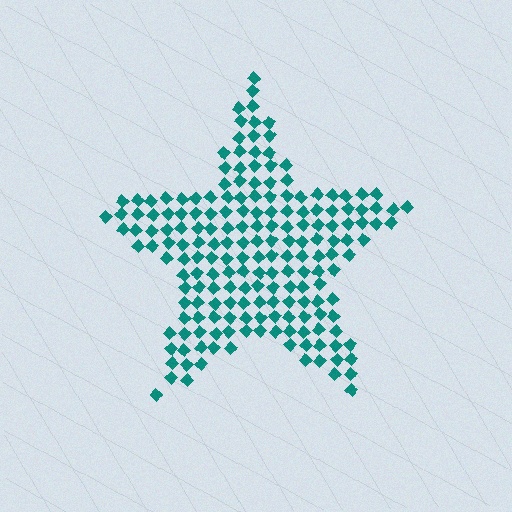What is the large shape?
The large shape is a star.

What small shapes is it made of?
It is made of small diamonds.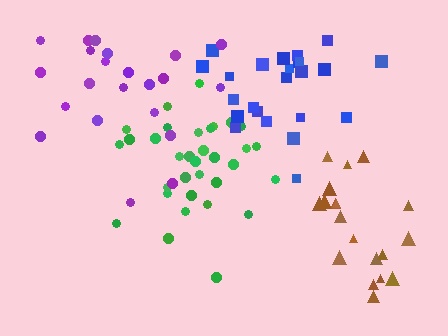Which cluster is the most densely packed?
Green.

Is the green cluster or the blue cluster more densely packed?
Green.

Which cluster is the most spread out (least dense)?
Purple.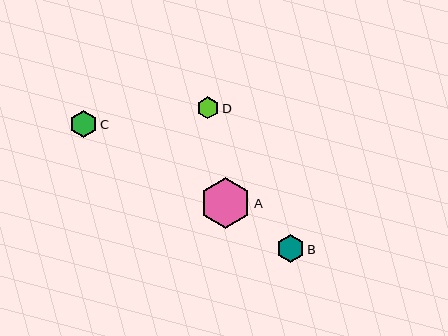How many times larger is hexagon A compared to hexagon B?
Hexagon A is approximately 1.9 times the size of hexagon B.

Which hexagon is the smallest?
Hexagon D is the smallest with a size of approximately 22 pixels.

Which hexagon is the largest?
Hexagon A is the largest with a size of approximately 51 pixels.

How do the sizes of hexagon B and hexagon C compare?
Hexagon B and hexagon C are approximately the same size.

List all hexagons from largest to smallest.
From largest to smallest: A, B, C, D.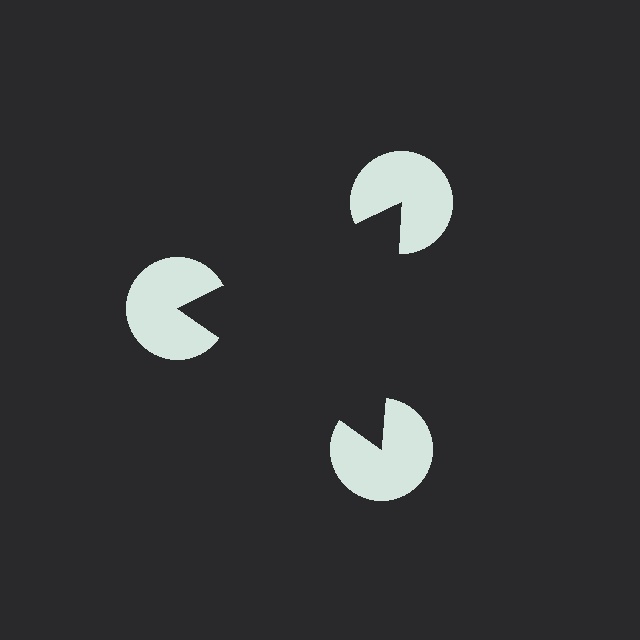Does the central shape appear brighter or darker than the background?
It typically appears slightly darker than the background, even though no actual brightness change is drawn.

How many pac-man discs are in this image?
There are 3 — one at each vertex of the illusory triangle.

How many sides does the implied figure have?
3 sides.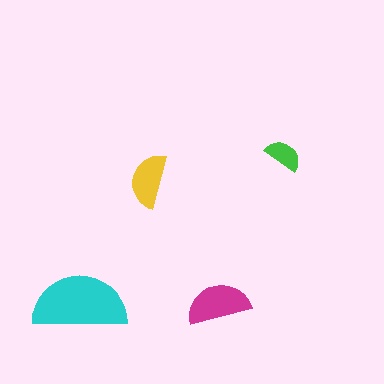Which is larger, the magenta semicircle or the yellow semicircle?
The magenta one.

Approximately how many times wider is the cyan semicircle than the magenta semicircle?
About 1.5 times wider.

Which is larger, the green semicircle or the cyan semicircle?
The cyan one.